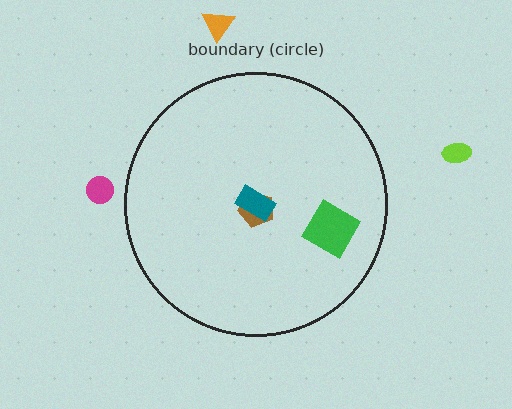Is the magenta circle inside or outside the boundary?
Outside.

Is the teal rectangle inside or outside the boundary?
Inside.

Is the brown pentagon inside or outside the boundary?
Inside.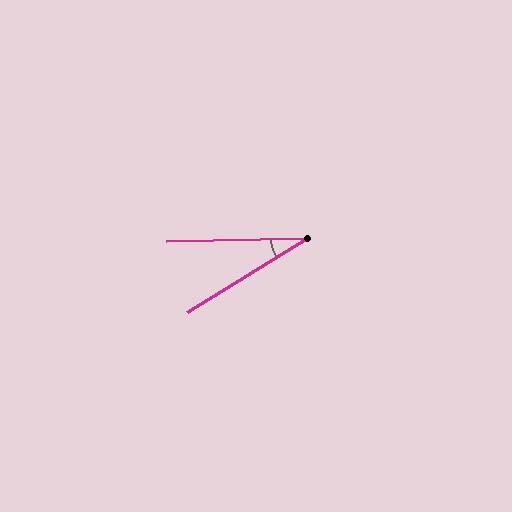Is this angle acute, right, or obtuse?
It is acute.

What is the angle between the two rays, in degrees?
Approximately 30 degrees.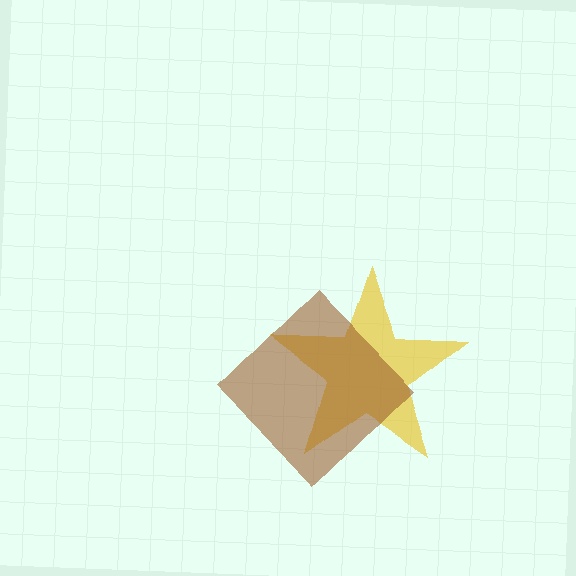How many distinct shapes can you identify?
There are 2 distinct shapes: a yellow star, a brown diamond.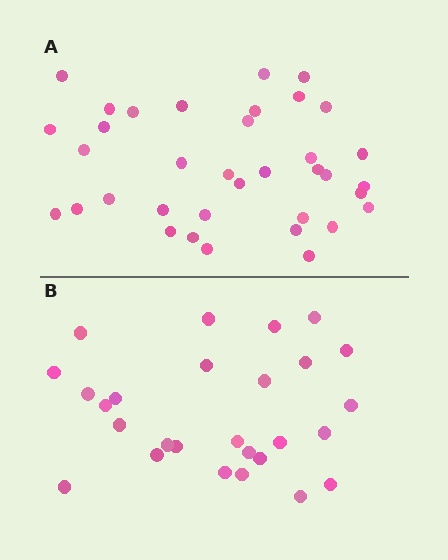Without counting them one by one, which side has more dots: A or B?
Region A (the top region) has more dots.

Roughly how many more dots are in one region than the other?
Region A has roughly 8 or so more dots than region B.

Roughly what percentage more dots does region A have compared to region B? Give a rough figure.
About 35% more.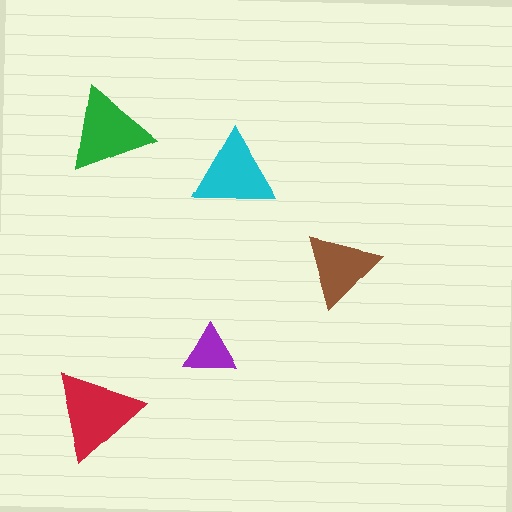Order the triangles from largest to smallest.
the red one, the green one, the cyan one, the brown one, the purple one.